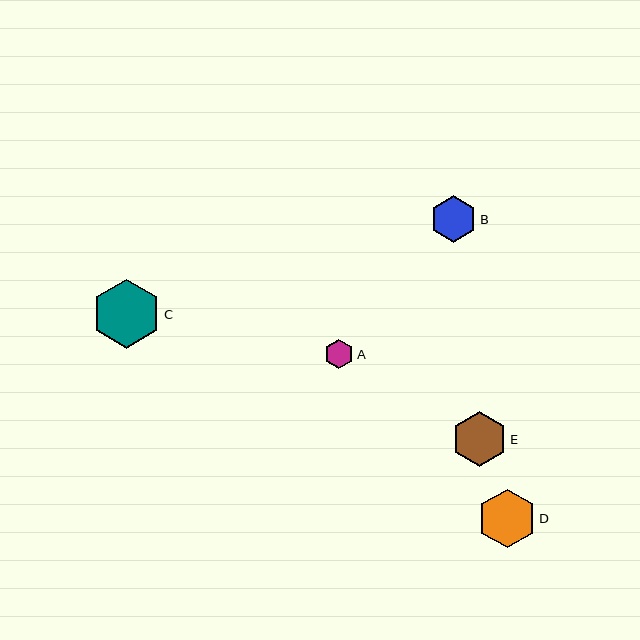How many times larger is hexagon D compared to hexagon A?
Hexagon D is approximately 2.0 times the size of hexagon A.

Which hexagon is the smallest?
Hexagon A is the smallest with a size of approximately 29 pixels.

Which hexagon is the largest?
Hexagon C is the largest with a size of approximately 68 pixels.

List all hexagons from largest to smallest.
From largest to smallest: C, D, E, B, A.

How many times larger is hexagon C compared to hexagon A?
Hexagon C is approximately 2.3 times the size of hexagon A.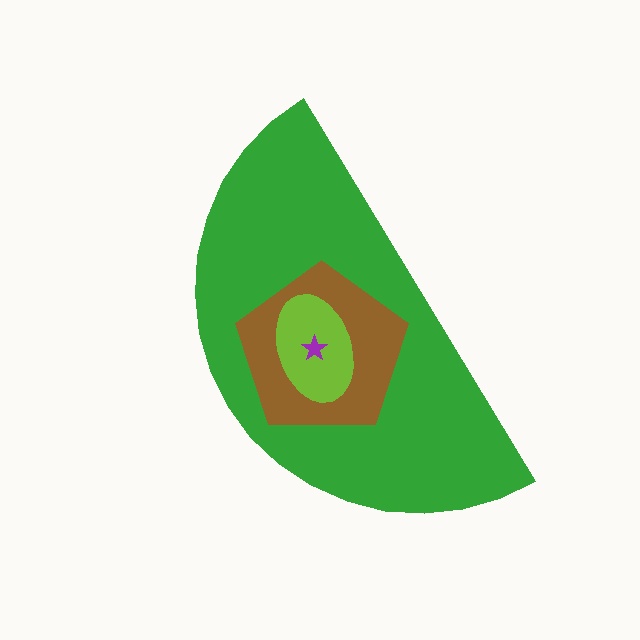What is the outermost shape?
The green semicircle.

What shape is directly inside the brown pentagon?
The lime ellipse.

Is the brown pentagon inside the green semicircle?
Yes.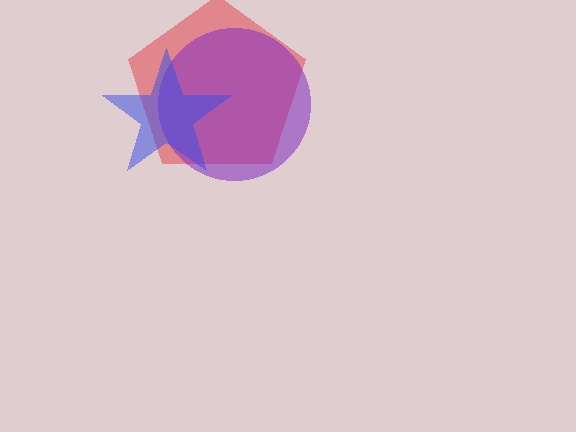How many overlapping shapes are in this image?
There are 3 overlapping shapes in the image.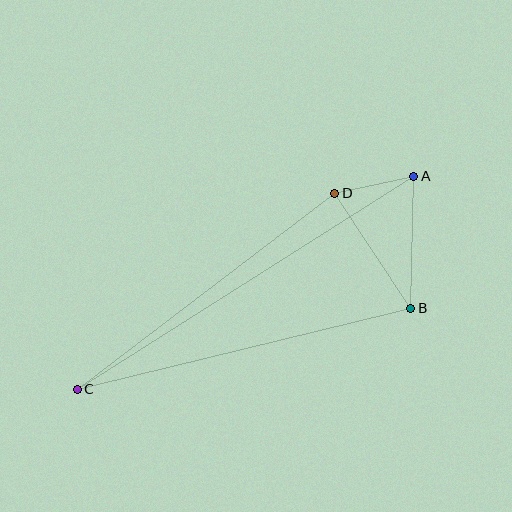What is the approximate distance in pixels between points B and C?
The distance between B and C is approximately 343 pixels.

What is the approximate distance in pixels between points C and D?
The distance between C and D is approximately 323 pixels.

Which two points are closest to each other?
Points A and D are closest to each other.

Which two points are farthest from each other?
Points A and C are farthest from each other.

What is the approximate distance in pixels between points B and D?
The distance between B and D is approximately 138 pixels.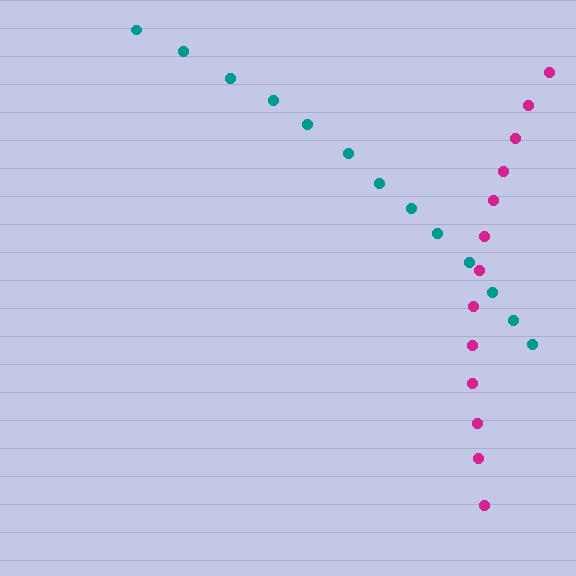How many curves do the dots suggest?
There are 2 distinct paths.